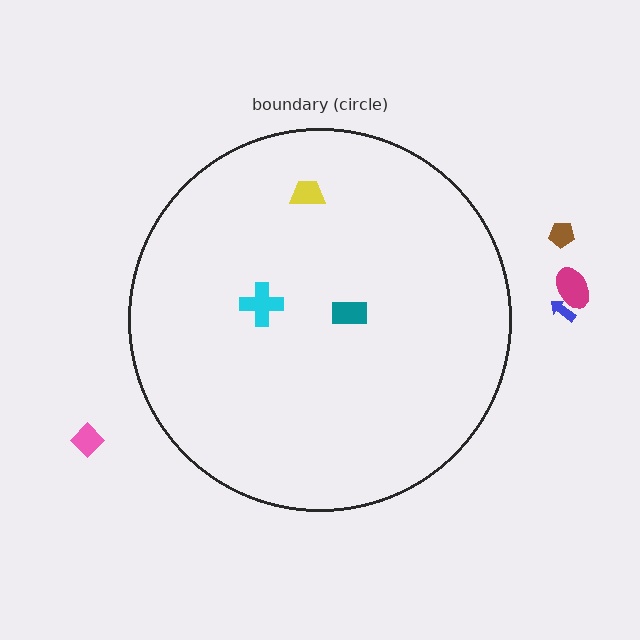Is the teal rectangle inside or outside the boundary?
Inside.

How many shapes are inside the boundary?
3 inside, 4 outside.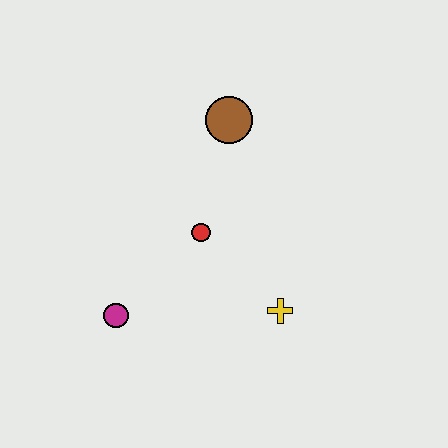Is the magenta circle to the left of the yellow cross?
Yes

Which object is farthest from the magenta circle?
The brown circle is farthest from the magenta circle.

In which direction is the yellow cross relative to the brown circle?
The yellow cross is below the brown circle.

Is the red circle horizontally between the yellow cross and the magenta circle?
Yes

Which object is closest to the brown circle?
The red circle is closest to the brown circle.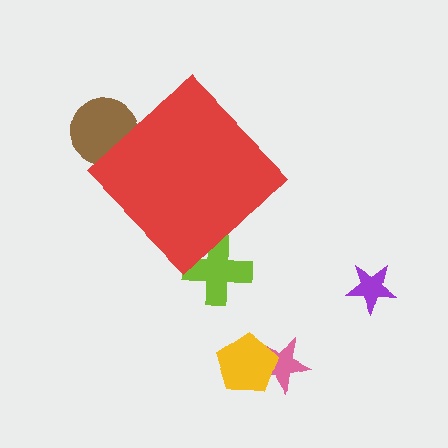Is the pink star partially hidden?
No, the pink star is fully visible.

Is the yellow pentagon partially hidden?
No, the yellow pentagon is fully visible.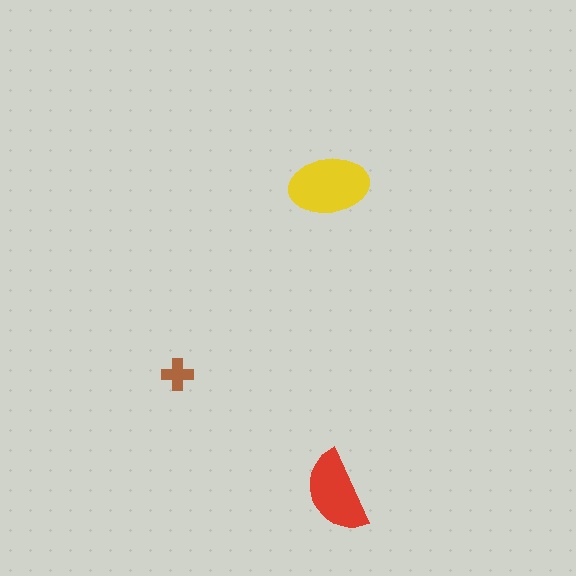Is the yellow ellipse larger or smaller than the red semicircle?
Larger.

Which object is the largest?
The yellow ellipse.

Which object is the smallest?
The brown cross.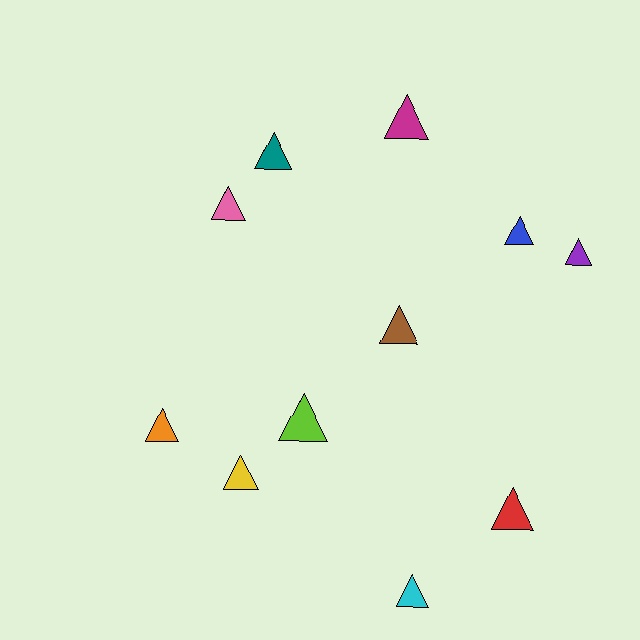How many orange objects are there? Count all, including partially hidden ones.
There is 1 orange object.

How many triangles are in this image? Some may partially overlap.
There are 11 triangles.